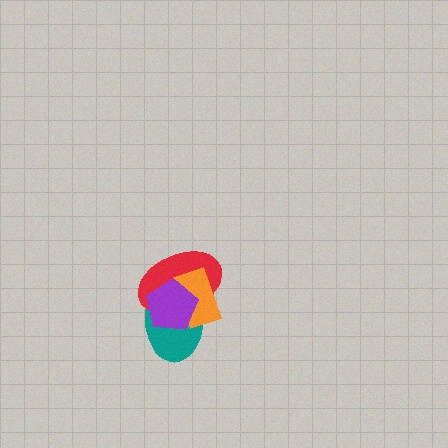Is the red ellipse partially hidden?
Yes, it is partially covered by another shape.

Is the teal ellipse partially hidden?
Yes, it is partially covered by another shape.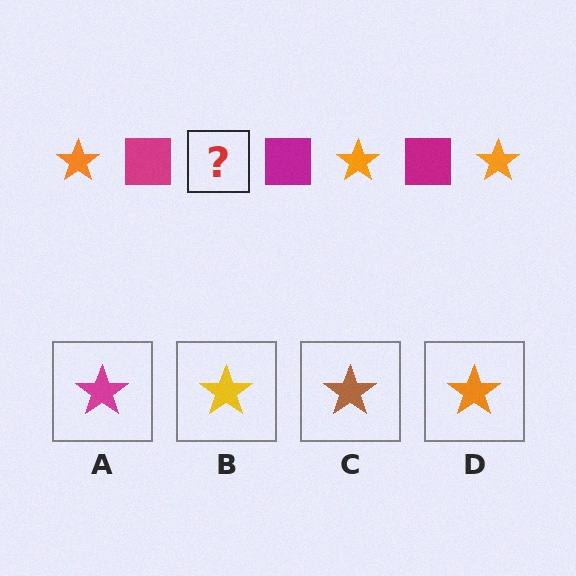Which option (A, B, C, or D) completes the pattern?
D.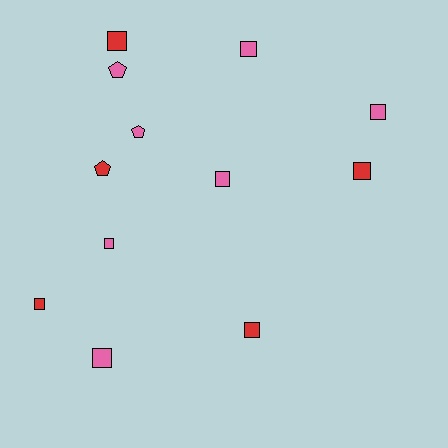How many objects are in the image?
There are 12 objects.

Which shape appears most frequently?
Square, with 9 objects.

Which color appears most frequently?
Pink, with 7 objects.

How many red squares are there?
There are 4 red squares.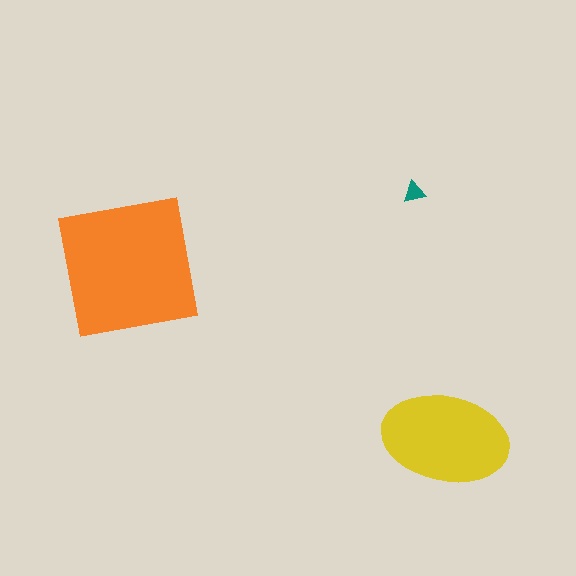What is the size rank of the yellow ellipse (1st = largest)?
2nd.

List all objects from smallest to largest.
The teal triangle, the yellow ellipse, the orange square.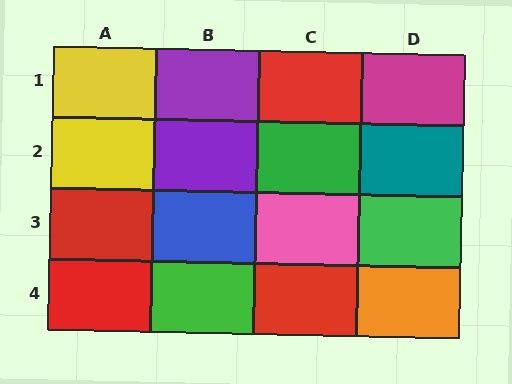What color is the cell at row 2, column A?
Yellow.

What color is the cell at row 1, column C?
Red.